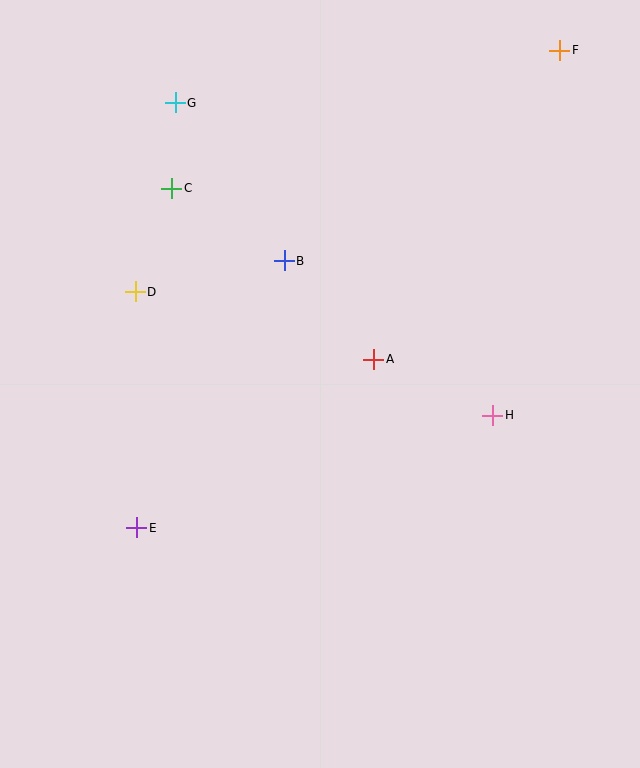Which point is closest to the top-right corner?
Point F is closest to the top-right corner.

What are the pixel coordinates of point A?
Point A is at (374, 359).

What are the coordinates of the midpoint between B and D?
The midpoint between B and D is at (210, 276).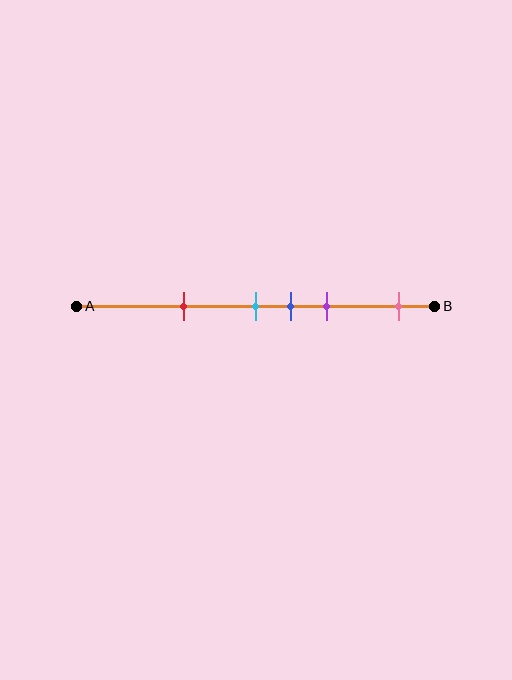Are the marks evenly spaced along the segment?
No, the marks are not evenly spaced.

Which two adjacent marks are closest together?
The cyan and blue marks are the closest adjacent pair.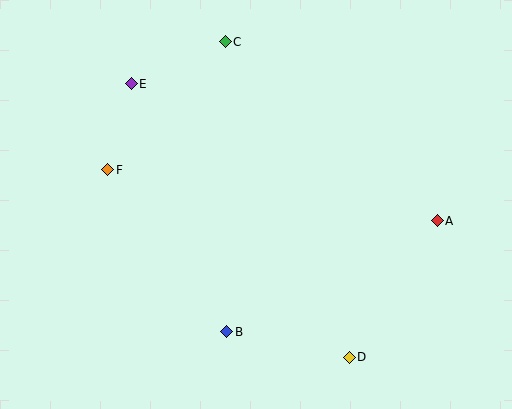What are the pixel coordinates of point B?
Point B is at (227, 332).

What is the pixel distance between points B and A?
The distance between B and A is 238 pixels.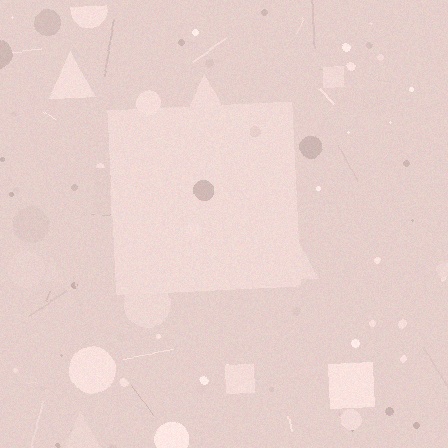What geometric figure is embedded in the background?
A square is embedded in the background.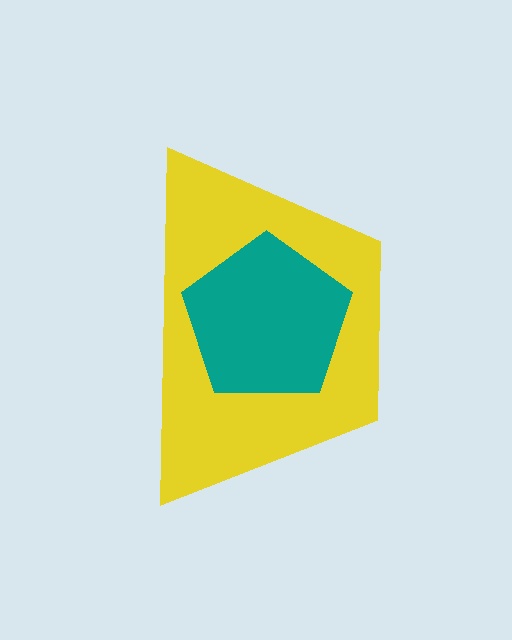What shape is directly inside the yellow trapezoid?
The teal pentagon.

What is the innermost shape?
The teal pentagon.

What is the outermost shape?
The yellow trapezoid.